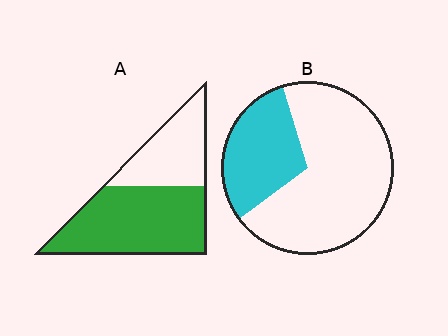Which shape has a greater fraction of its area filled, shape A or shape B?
Shape A.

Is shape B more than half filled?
No.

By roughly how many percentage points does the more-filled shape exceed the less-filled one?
By roughly 35 percentage points (A over B).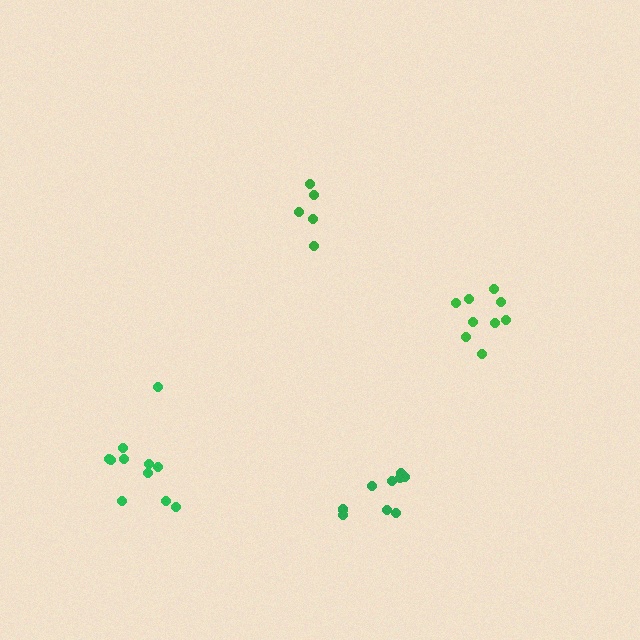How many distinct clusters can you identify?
There are 4 distinct clusters.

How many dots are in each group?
Group 1: 9 dots, Group 2: 5 dots, Group 3: 11 dots, Group 4: 9 dots (34 total).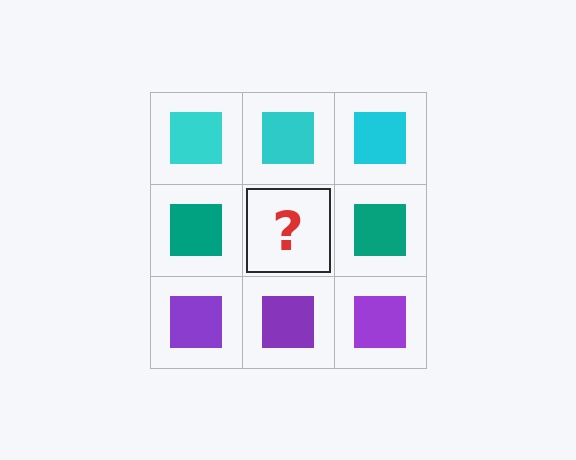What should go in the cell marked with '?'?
The missing cell should contain a teal square.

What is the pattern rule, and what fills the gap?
The rule is that each row has a consistent color. The gap should be filled with a teal square.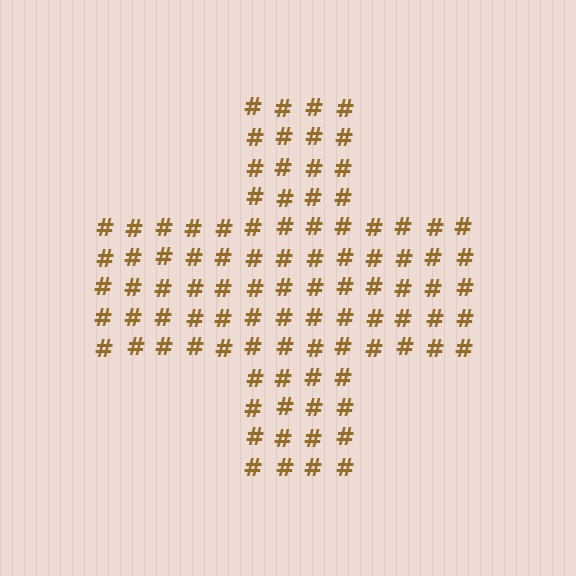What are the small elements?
The small elements are hash symbols.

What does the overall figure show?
The overall figure shows a cross.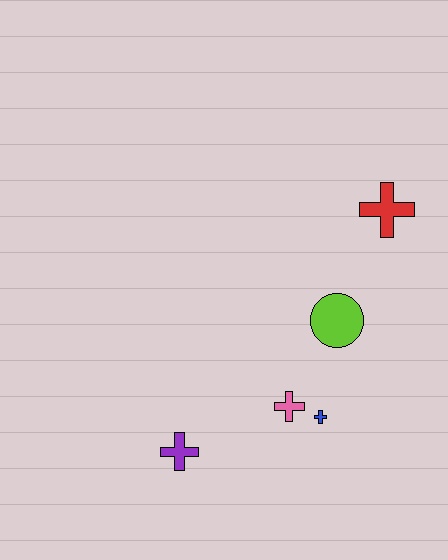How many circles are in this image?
There is 1 circle.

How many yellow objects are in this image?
There are no yellow objects.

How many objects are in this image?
There are 5 objects.